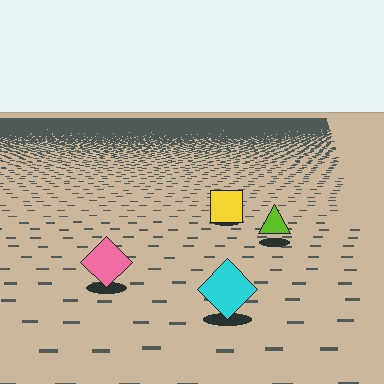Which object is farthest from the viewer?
The yellow square is farthest from the viewer. It appears smaller and the ground texture around it is denser.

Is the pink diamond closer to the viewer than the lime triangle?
Yes. The pink diamond is closer — you can tell from the texture gradient: the ground texture is coarser near it.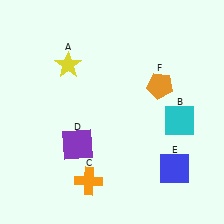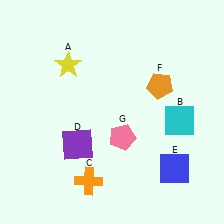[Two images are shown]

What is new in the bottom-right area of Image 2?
A pink pentagon (G) was added in the bottom-right area of Image 2.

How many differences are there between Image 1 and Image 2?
There is 1 difference between the two images.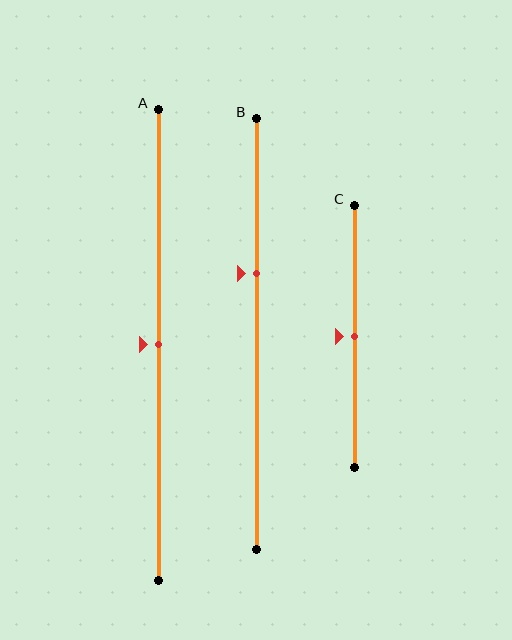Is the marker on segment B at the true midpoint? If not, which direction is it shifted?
No, the marker on segment B is shifted upward by about 14% of the segment length.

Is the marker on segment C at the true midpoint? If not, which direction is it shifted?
Yes, the marker on segment C is at the true midpoint.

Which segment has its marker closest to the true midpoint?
Segment A has its marker closest to the true midpoint.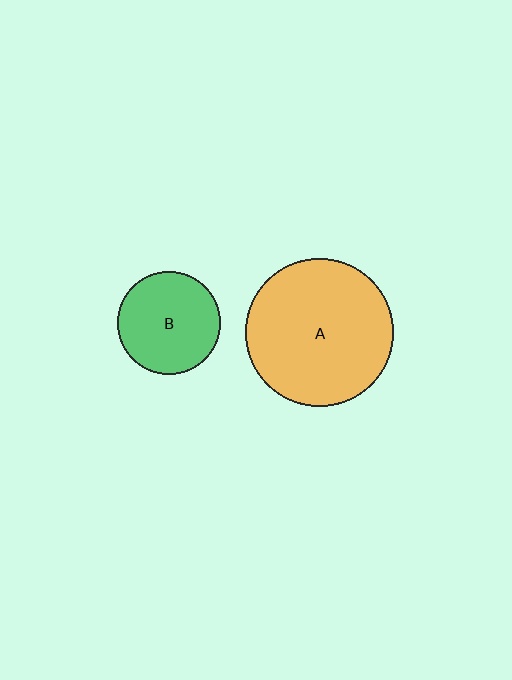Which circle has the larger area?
Circle A (orange).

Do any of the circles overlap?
No, none of the circles overlap.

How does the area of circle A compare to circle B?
Approximately 2.1 times.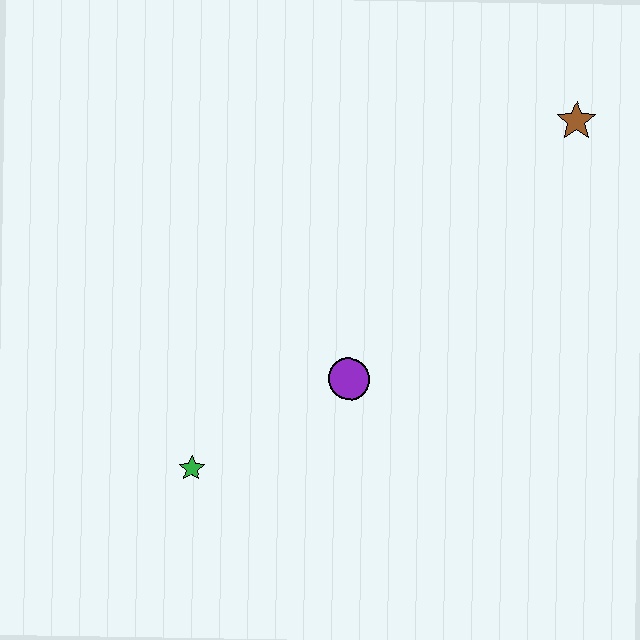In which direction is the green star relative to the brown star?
The green star is to the left of the brown star.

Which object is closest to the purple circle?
The green star is closest to the purple circle.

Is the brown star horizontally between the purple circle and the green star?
No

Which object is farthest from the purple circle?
The brown star is farthest from the purple circle.